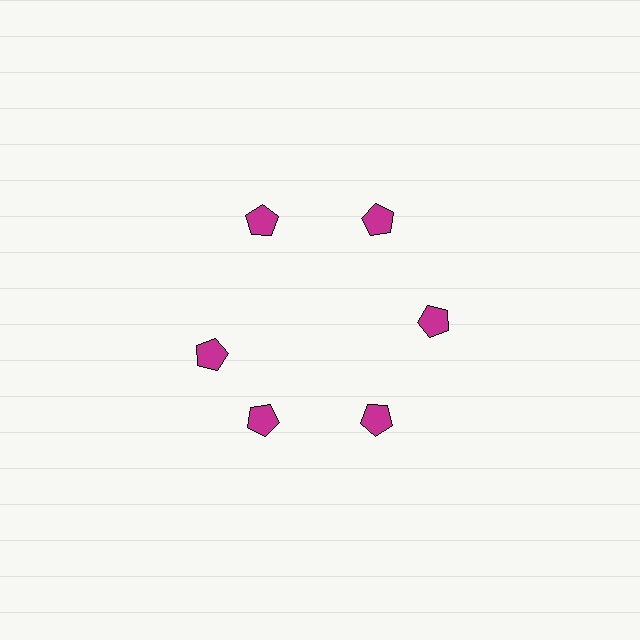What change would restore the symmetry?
The symmetry would be restored by rotating it back into even spacing with its neighbors so that all 6 pentagons sit at equal angles and equal distance from the center.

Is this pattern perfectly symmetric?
No. The 6 magenta pentagons are arranged in a ring, but one element near the 9 o'clock position is rotated out of alignment along the ring, breaking the 6-fold rotational symmetry.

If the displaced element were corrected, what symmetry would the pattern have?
It would have 6-fold rotational symmetry — the pattern would map onto itself every 60 degrees.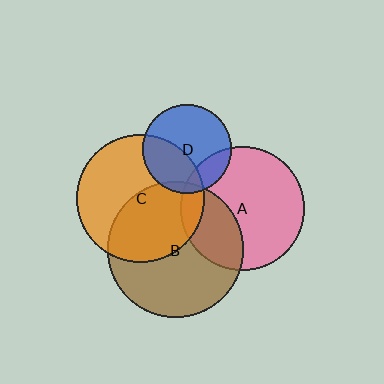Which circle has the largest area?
Circle B (brown).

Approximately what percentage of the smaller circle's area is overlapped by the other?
Approximately 10%.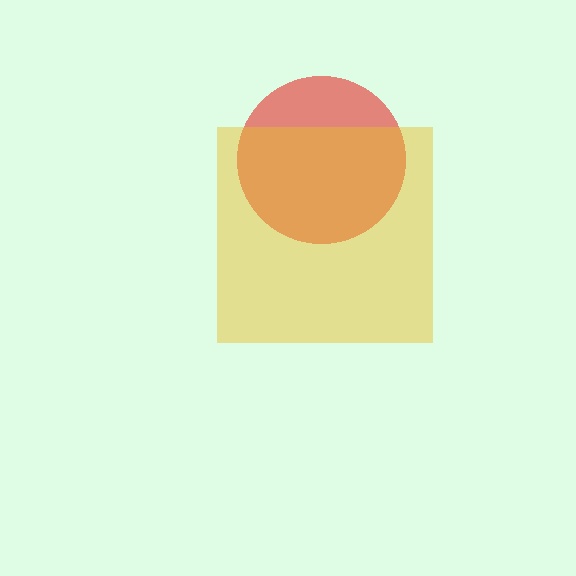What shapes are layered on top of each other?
The layered shapes are: a red circle, a yellow square.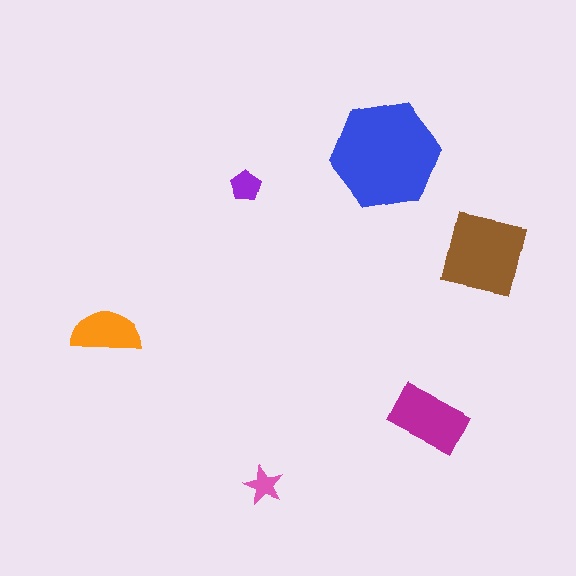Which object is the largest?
The blue hexagon.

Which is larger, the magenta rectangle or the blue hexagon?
The blue hexagon.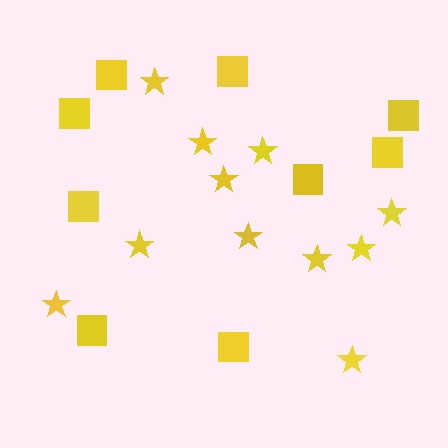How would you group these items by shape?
There are 2 groups: one group of stars (11) and one group of squares (9).